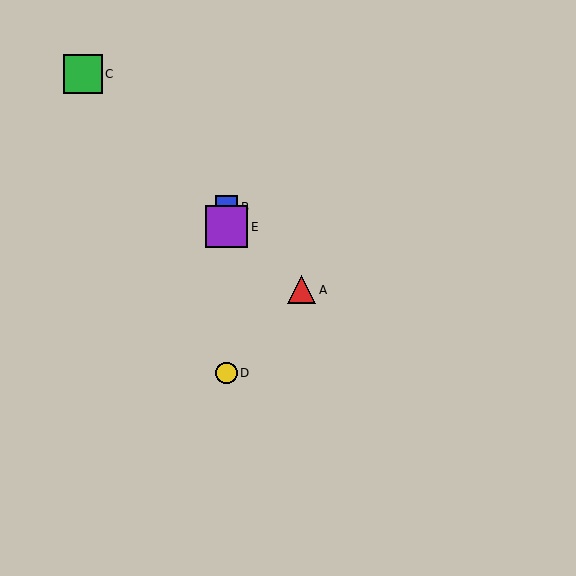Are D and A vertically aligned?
No, D is at x≈226 and A is at x≈301.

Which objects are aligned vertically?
Objects B, D, E are aligned vertically.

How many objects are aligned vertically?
3 objects (B, D, E) are aligned vertically.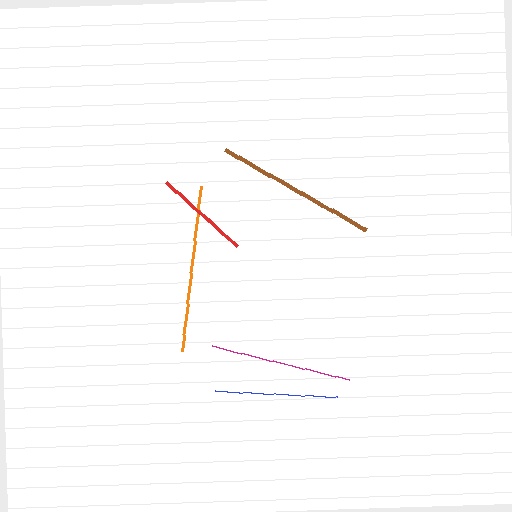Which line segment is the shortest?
The red line is the shortest at approximately 96 pixels.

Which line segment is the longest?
The orange line is the longest at approximately 167 pixels.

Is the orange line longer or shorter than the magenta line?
The orange line is longer than the magenta line.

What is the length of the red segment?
The red segment is approximately 96 pixels long.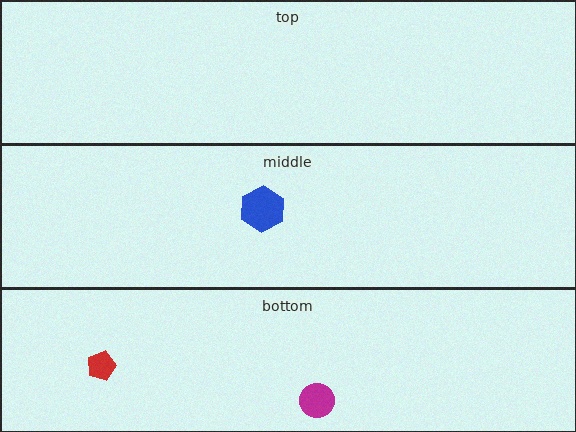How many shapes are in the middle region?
1.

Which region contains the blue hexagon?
The middle region.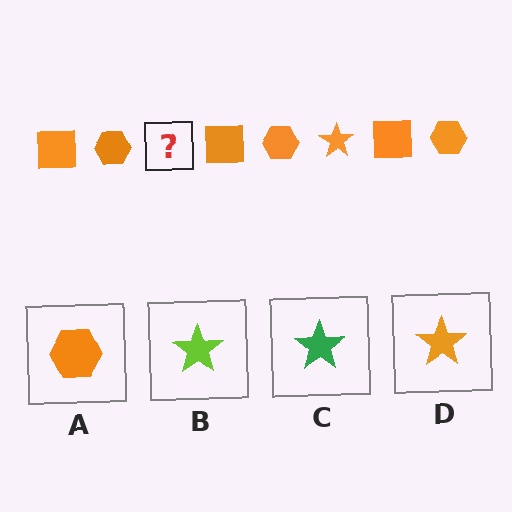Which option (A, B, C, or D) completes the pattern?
D.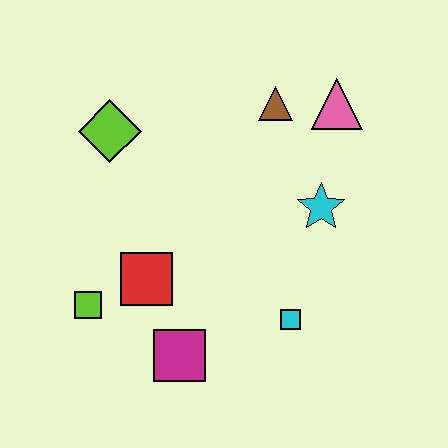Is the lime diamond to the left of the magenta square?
Yes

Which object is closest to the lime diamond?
The red square is closest to the lime diamond.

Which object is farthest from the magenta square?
The pink triangle is farthest from the magenta square.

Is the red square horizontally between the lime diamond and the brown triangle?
Yes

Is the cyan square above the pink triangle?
No